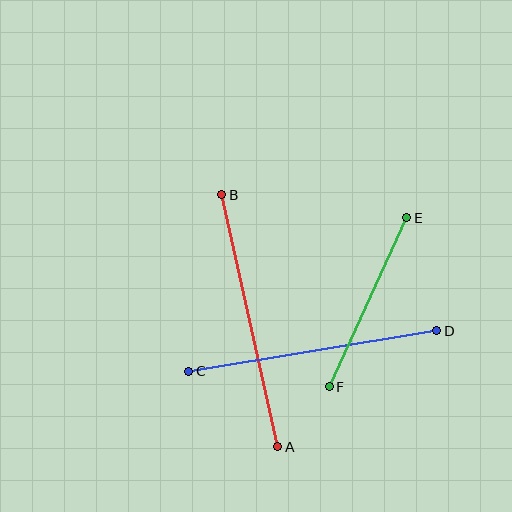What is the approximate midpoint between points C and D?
The midpoint is at approximately (313, 351) pixels.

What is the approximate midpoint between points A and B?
The midpoint is at approximately (250, 321) pixels.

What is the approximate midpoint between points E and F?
The midpoint is at approximately (368, 302) pixels.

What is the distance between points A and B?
The distance is approximately 258 pixels.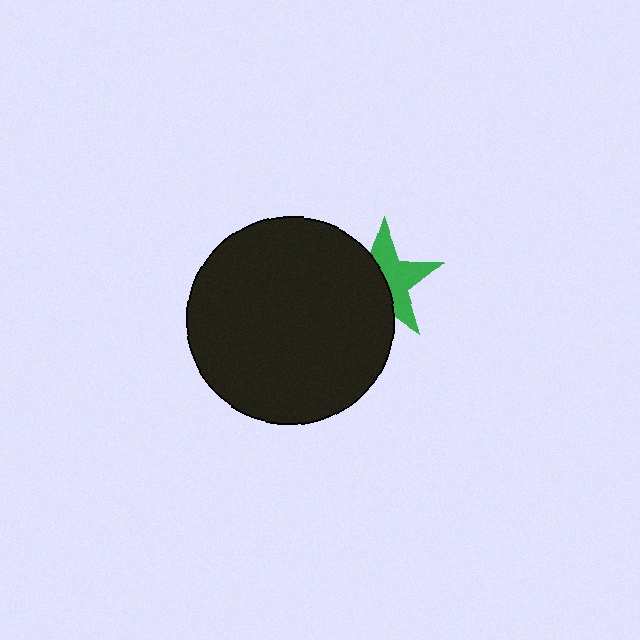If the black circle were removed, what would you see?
You would see the complete green star.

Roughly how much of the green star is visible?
About half of it is visible (roughly 51%).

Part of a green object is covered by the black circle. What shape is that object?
It is a star.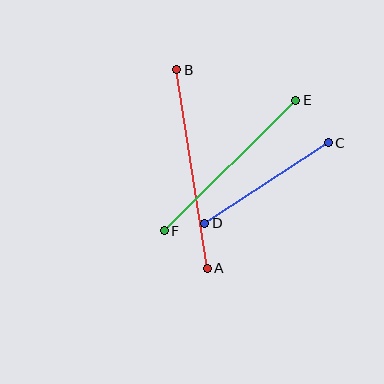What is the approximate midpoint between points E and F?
The midpoint is at approximately (230, 166) pixels.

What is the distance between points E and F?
The distance is approximately 185 pixels.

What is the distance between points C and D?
The distance is approximately 147 pixels.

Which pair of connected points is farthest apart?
Points A and B are farthest apart.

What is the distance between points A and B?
The distance is approximately 201 pixels.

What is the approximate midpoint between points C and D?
The midpoint is at approximately (267, 183) pixels.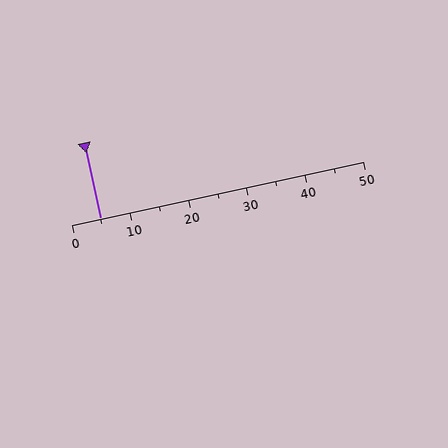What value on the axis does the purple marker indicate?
The marker indicates approximately 5.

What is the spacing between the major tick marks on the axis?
The major ticks are spaced 10 apart.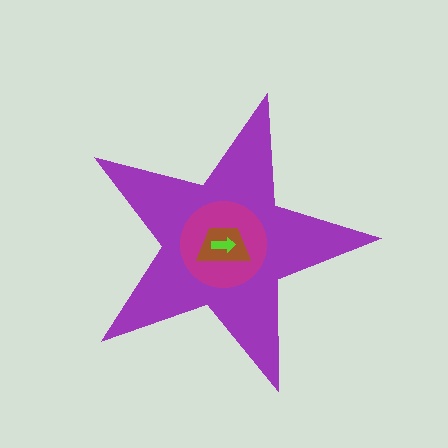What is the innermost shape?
The lime arrow.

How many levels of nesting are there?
4.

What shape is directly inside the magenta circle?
The brown trapezoid.